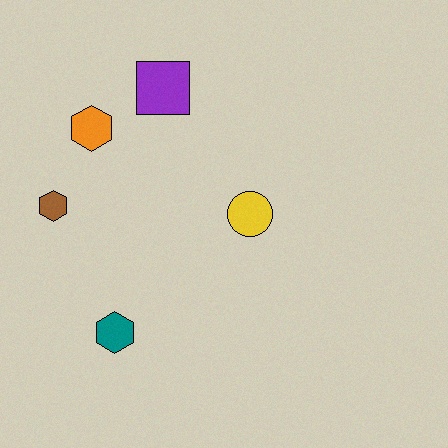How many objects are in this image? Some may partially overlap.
There are 5 objects.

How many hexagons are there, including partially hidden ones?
There are 3 hexagons.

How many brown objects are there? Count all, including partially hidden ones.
There is 1 brown object.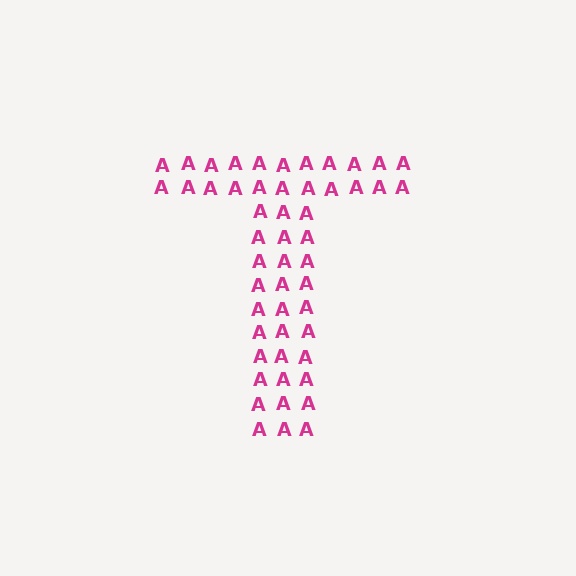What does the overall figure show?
The overall figure shows the letter T.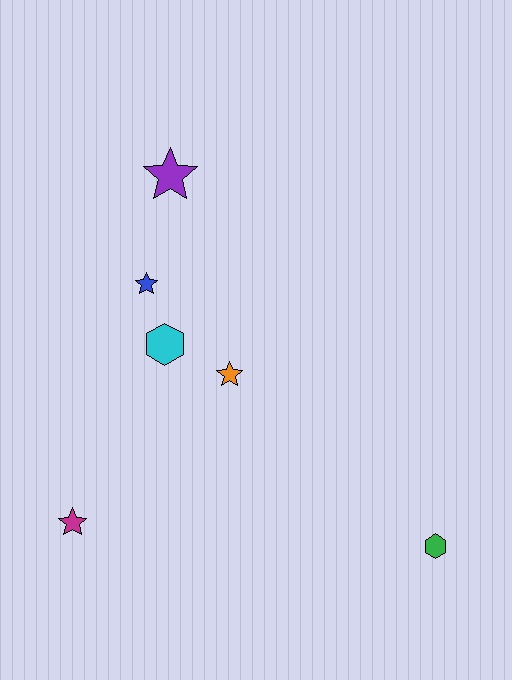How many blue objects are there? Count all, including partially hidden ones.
There is 1 blue object.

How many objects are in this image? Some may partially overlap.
There are 6 objects.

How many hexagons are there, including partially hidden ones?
There are 2 hexagons.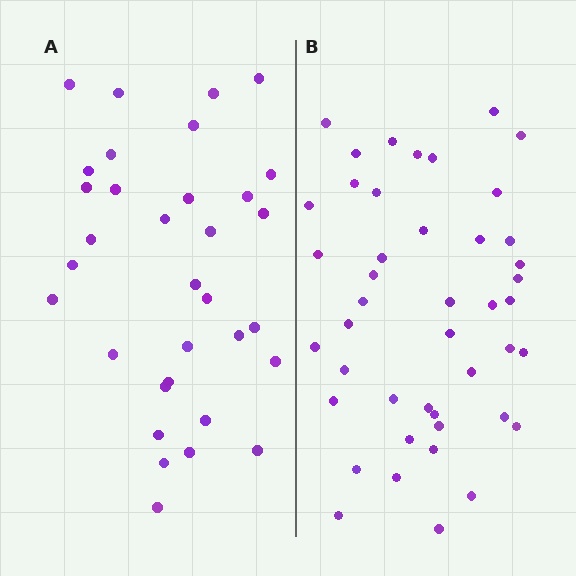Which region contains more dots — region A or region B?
Region B (the right region) has more dots.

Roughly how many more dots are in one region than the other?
Region B has roughly 12 or so more dots than region A.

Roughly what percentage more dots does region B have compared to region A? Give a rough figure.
About 35% more.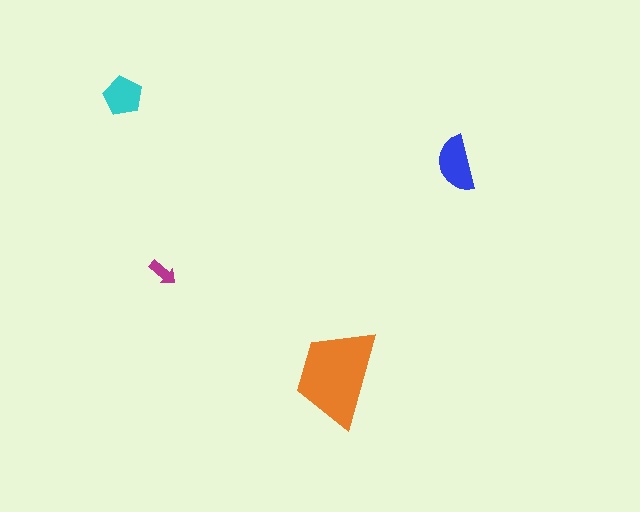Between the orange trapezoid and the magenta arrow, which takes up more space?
The orange trapezoid.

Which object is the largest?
The orange trapezoid.